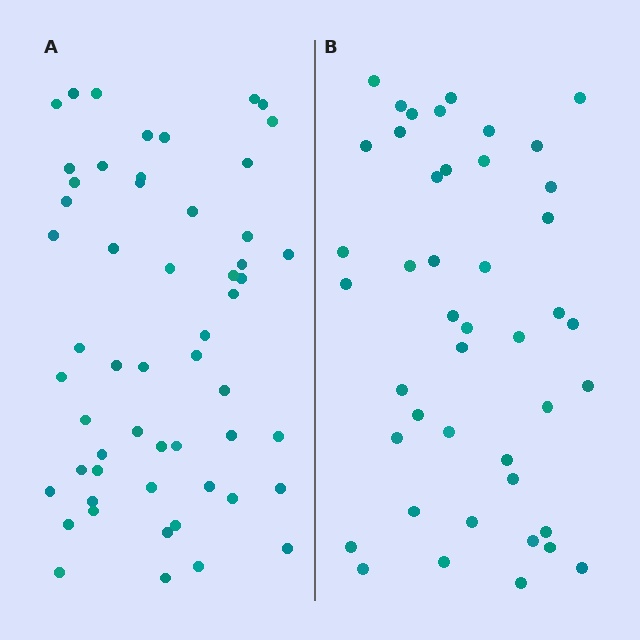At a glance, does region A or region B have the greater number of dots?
Region A (the left region) has more dots.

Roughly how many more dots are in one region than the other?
Region A has roughly 12 or so more dots than region B.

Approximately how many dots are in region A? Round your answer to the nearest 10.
About 60 dots. (The exact count is 55, which rounds to 60.)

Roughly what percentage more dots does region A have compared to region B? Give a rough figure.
About 25% more.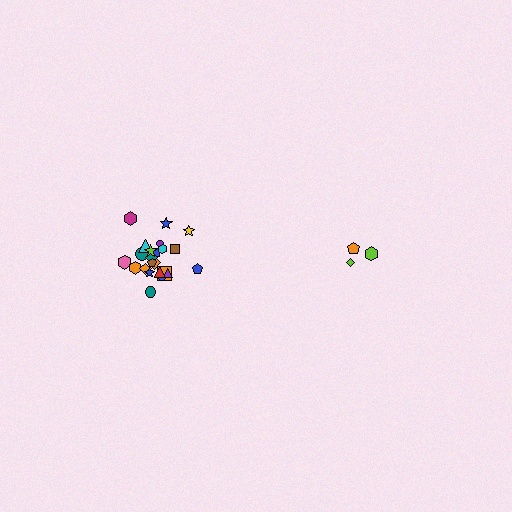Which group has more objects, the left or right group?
The left group.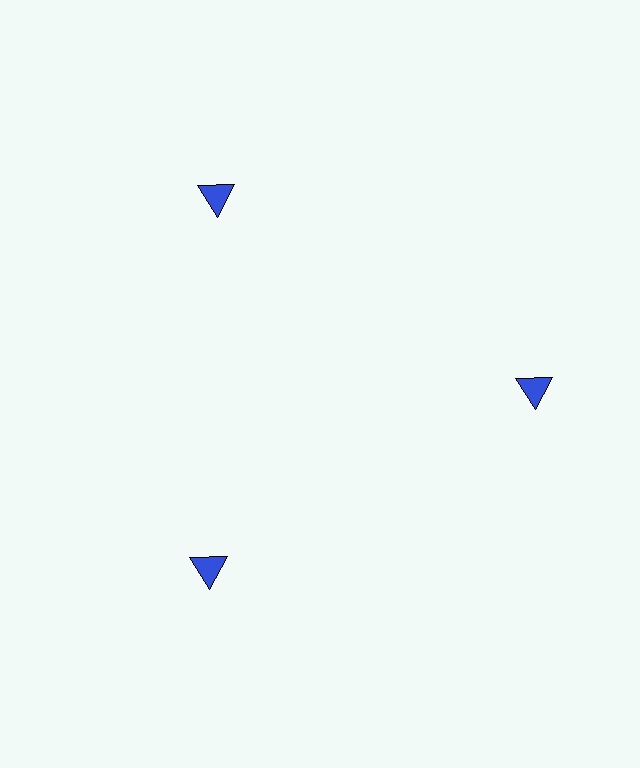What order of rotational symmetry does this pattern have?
This pattern has 3-fold rotational symmetry.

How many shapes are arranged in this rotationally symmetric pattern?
There are 3 shapes, arranged in 3 groups of 1.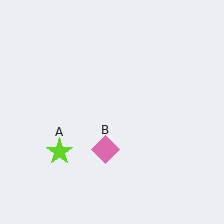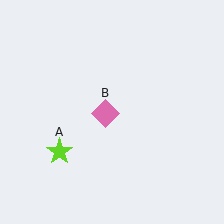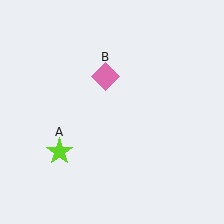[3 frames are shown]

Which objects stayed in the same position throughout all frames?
Lime star (object A) remained stationary.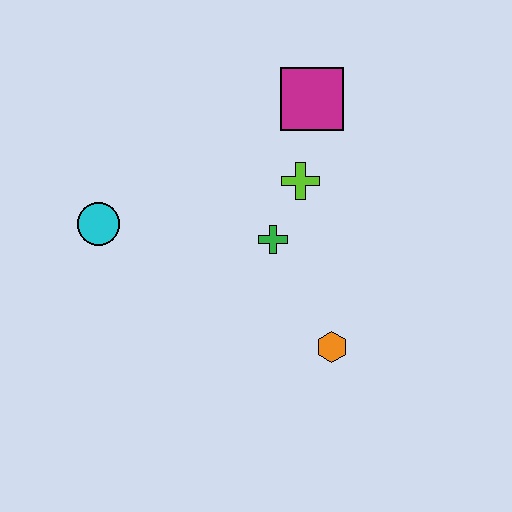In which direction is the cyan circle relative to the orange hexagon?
The cyan circle is to the left of the orange hexagon.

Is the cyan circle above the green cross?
Yes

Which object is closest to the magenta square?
The lime cross is closest to the magenta square.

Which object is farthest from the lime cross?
The cyan circle is farthest from the lime cross.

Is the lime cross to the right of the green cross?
Yes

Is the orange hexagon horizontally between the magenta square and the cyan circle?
No